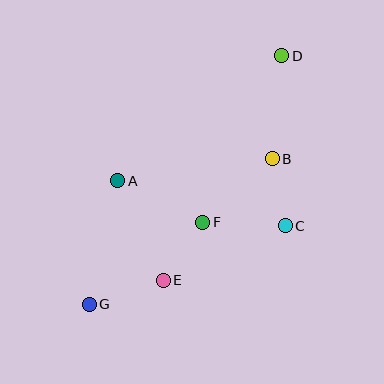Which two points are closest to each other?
Points B and C are closest to each other.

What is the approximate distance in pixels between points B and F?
The distance between B and F is approximately 94 pixels.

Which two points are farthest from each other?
Points D and G are farthest from each other.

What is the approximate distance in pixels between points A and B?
The distance between A and B is approximately 156 pixels.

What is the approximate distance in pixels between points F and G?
The distance between F and G is approximately 140 pixels.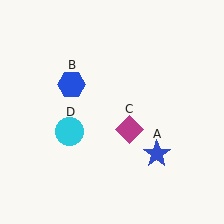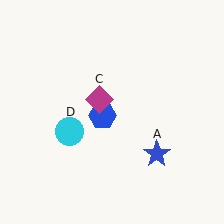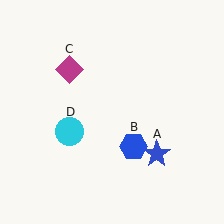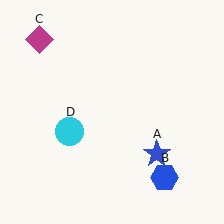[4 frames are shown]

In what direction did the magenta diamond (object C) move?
The magenta diamond (object C) moved up and to the left.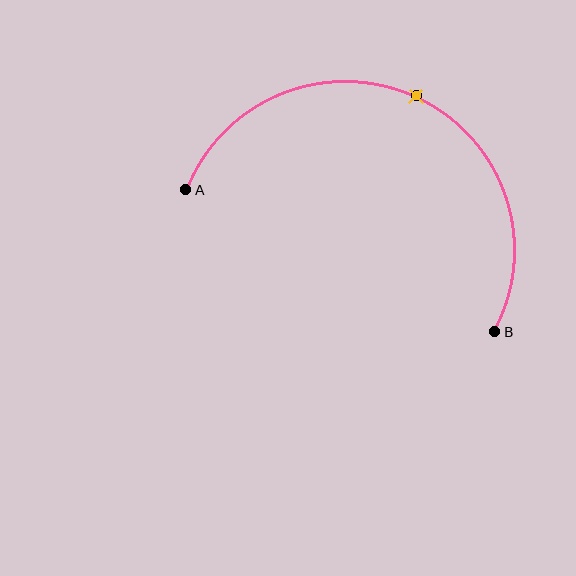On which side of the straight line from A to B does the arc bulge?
The arc bulges above the straight line connecting A and B.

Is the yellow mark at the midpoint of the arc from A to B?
Yes. The yellow mark lies on the arc at equal arc-length from both A and B — it is the arc midpoint.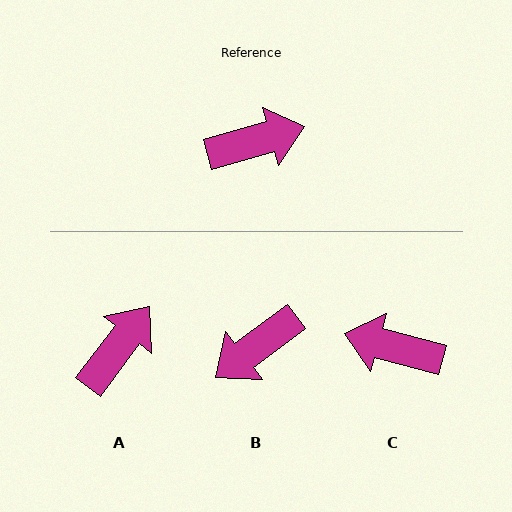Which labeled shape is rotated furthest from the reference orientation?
B, about 159 degrees away.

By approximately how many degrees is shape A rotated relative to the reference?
Approximately 37 degrees counter-clockwise.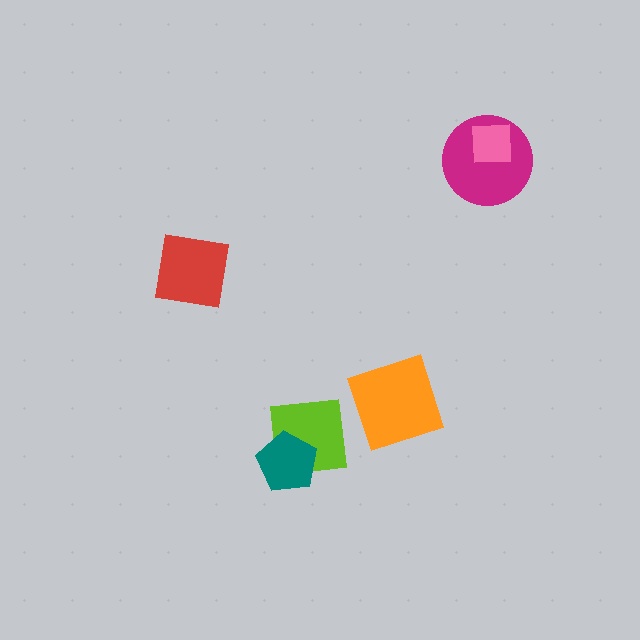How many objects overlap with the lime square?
1 object overlaps with the lime square.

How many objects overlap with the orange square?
0 objects overlap with the orange square.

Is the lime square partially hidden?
Yes, it is partially covered by another shape.